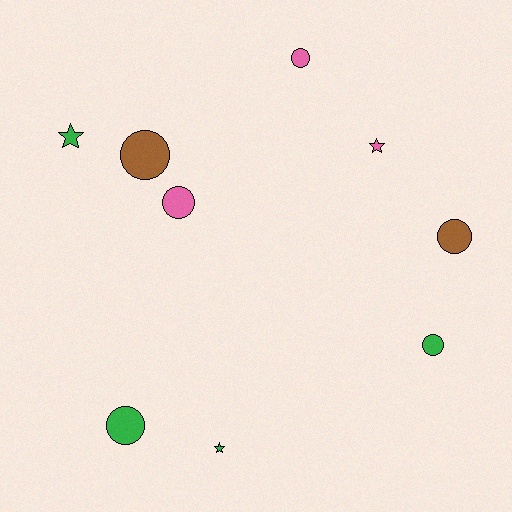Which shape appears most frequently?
Circle, with 6 objects.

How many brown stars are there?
There are no brown stars.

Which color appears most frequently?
Green, with 4 objects.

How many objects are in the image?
There are 9 objects.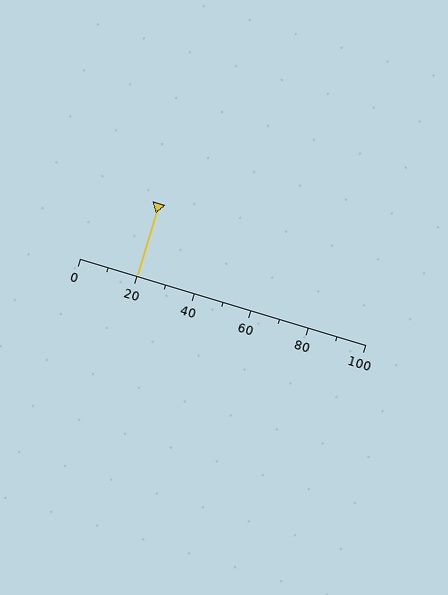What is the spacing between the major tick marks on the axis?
The major ticks are spaced 20 apart.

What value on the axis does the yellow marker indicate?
The marker indicates approximately 20.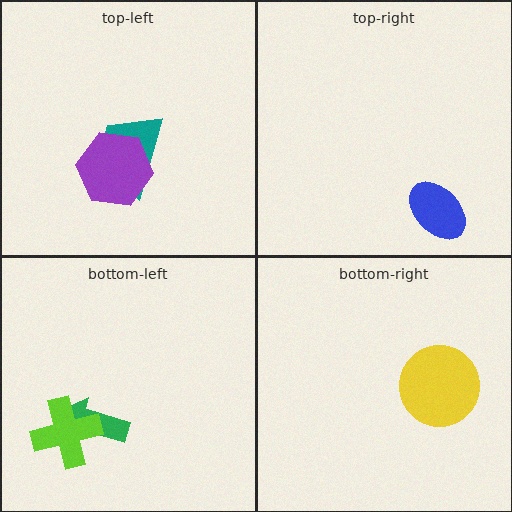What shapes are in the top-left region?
The teal trapezoid, the purple hexagon.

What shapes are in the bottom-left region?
The green arrow, the lime cross.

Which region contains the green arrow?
The bottom-left region.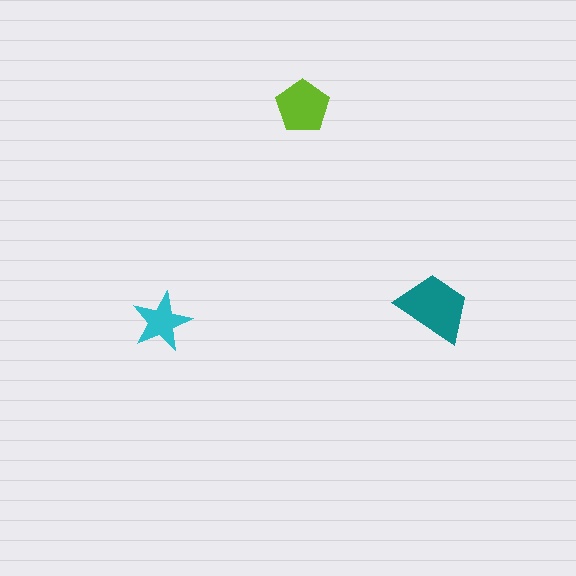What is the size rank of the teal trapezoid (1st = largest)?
1st.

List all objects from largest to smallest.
The teal trapezoid, the lime pentagon, the cyan star.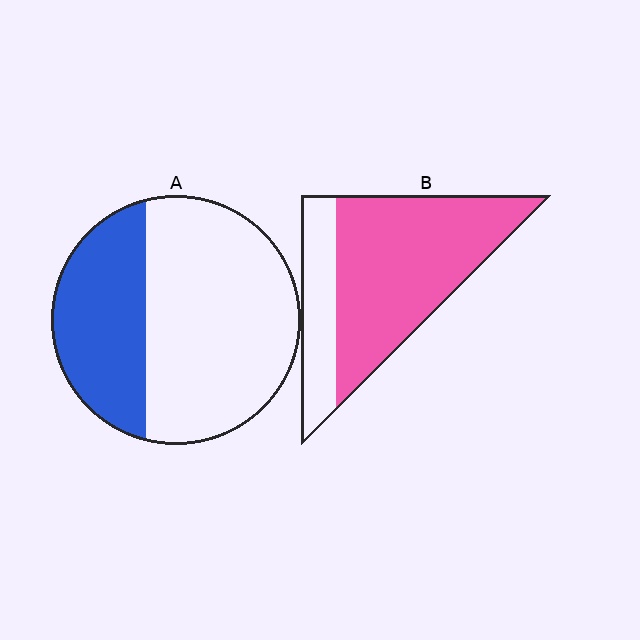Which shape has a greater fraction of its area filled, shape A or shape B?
Shape B.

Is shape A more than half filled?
No.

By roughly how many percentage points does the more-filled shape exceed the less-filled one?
By roughly 40 percentage points (B over A).